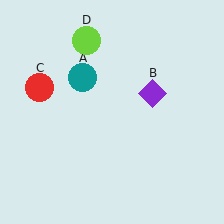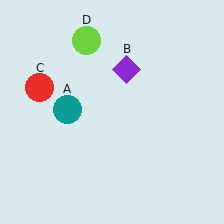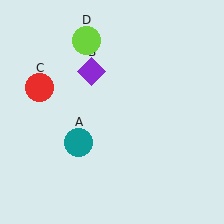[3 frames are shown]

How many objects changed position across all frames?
2 objects changed position: teal circle (object A), purple diamond (object B).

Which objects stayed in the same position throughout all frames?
Red circle (object C) and lime circle (object D) remained stationary.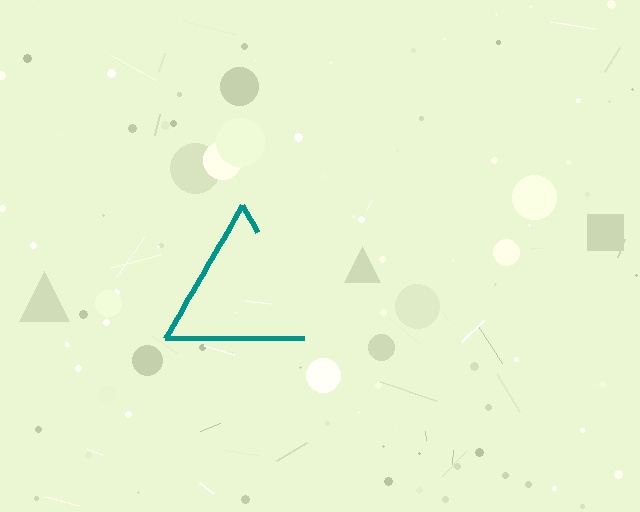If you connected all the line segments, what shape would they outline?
They would outline a triangle.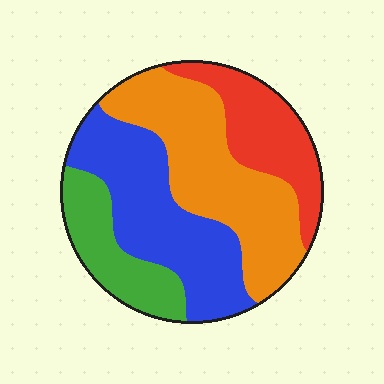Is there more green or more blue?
Blue.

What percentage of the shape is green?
Green takes up less than a sixth of the shape.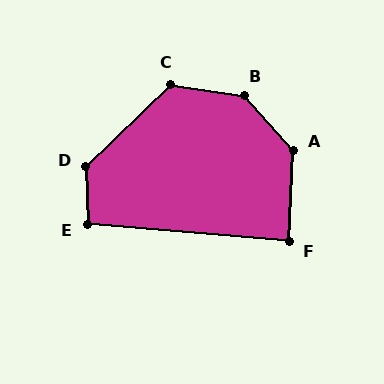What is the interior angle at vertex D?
Approximately 132 degrees (obtuse).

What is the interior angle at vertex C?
Approximately 127 degrees (obtuse).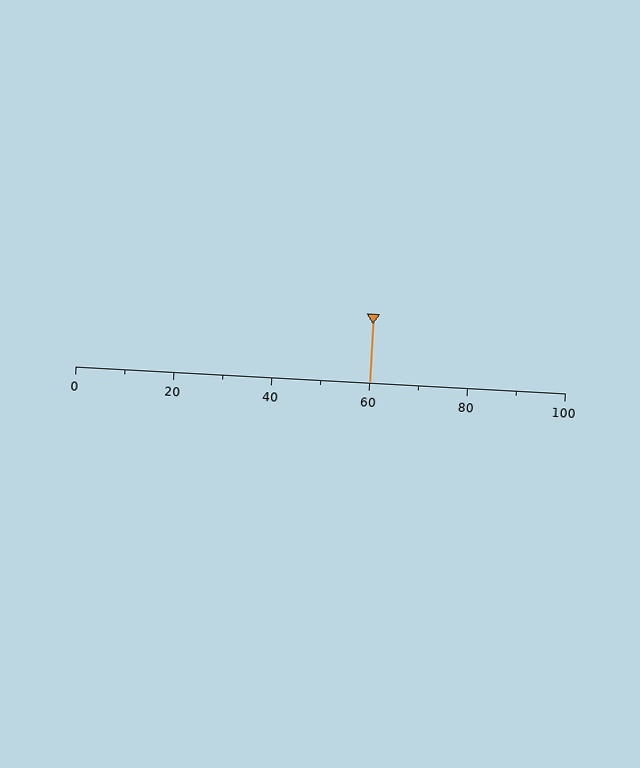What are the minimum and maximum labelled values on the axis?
The axis runs from 0 to 100.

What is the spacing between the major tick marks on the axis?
The major ticks are spaced 20 apart.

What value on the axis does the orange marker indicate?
The marker indicates approximately 60.